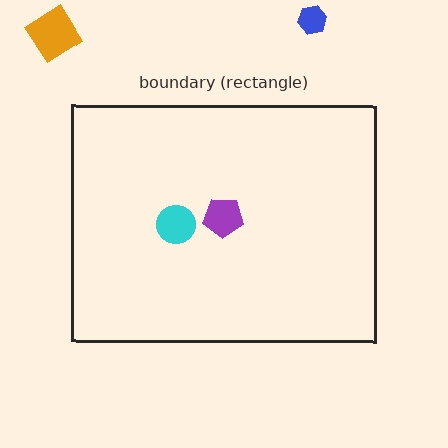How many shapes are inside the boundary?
2 inside, 2 outside.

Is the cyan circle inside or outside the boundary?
Inside.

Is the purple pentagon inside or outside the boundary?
Inside.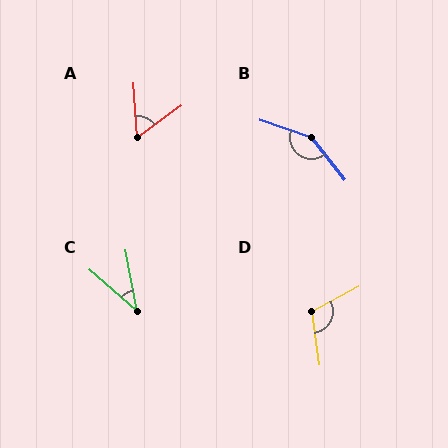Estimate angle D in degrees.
Approximately 111 degrees.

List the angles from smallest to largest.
C (38°), A (58°), D (111°), B (147°).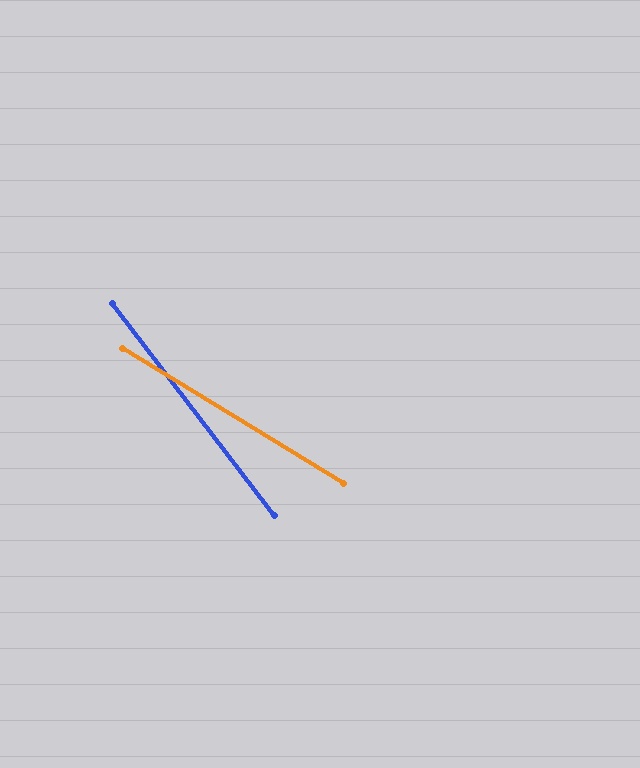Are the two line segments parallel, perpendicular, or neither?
Neither parallel nor perpendicular — they differ by about 21°.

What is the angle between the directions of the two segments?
Approximately 21 degrees.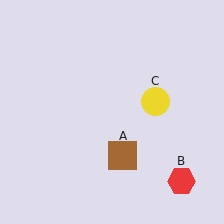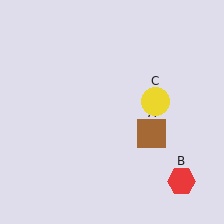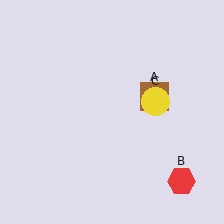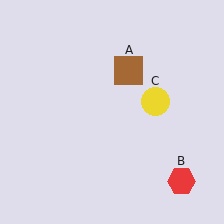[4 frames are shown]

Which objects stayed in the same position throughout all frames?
Red hexagon (object B) and yellow circle (object C) remained stationary.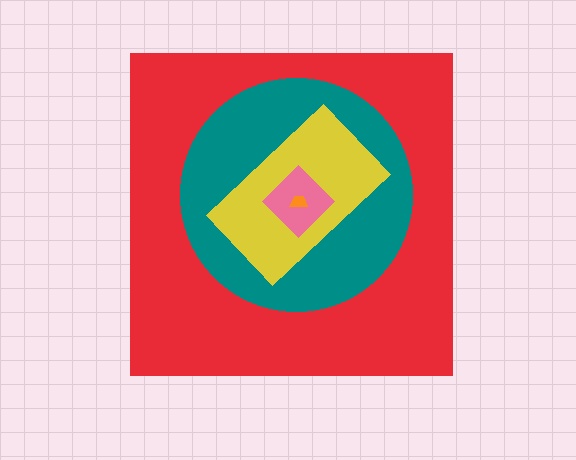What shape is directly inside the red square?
The teal circle.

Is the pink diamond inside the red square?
Yes.